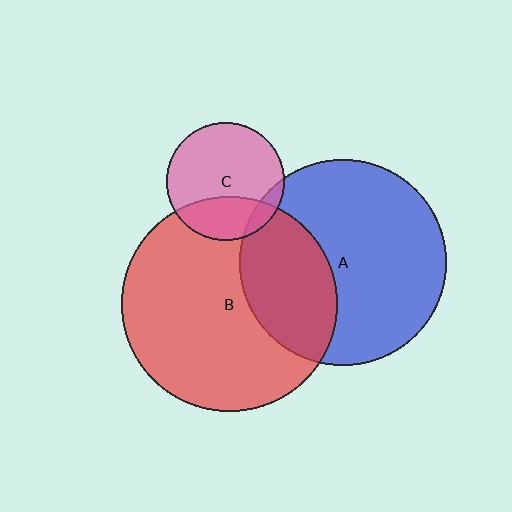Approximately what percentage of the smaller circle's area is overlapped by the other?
Approximately 30%.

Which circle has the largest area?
Circle B (red).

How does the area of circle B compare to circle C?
Approximately 3.3 times.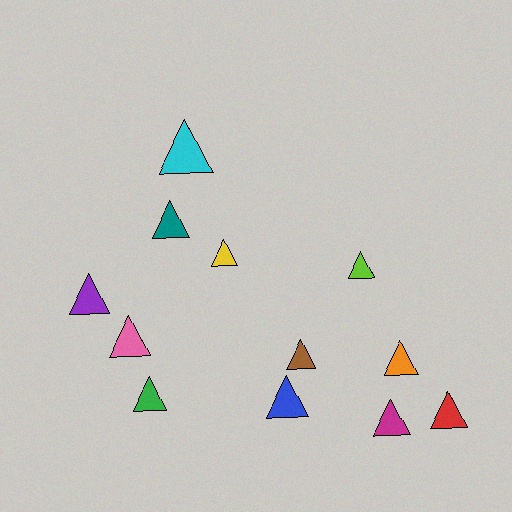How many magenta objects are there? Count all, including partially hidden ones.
There is 1 magenta object.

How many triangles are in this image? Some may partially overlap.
There are 12 triangles.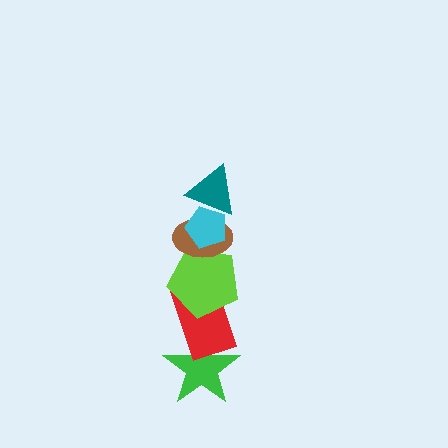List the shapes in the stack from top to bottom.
From top to bottom: the cyan pentagon, the teal triangle, the brown ellipse, the lime pentagon, the red rectangle, the green star.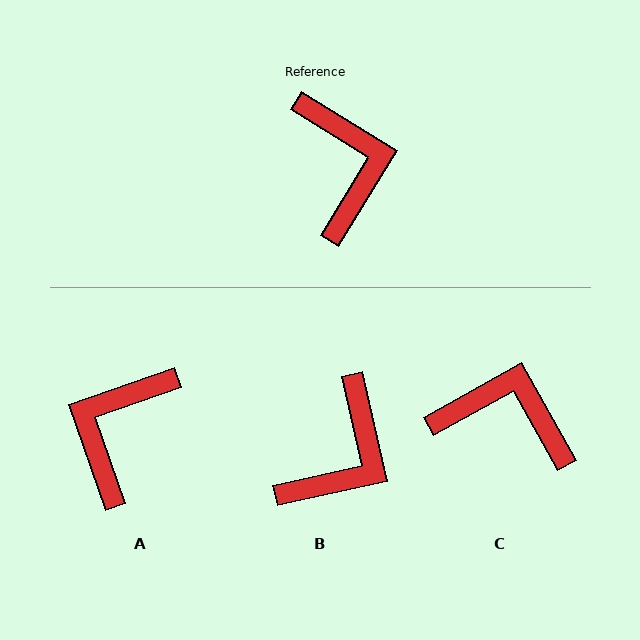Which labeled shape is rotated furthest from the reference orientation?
A, about 141 degrees away.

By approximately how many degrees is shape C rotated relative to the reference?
Approximately 61 degrees counter-clockwise.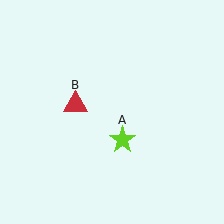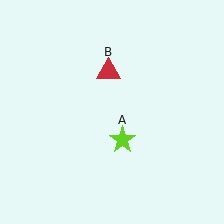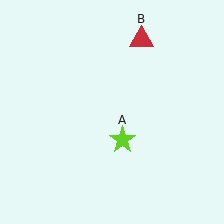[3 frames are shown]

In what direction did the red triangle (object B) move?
The red triangle (object B) moved up and to the right.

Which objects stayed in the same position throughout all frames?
Lime star (object A) remained stationary.